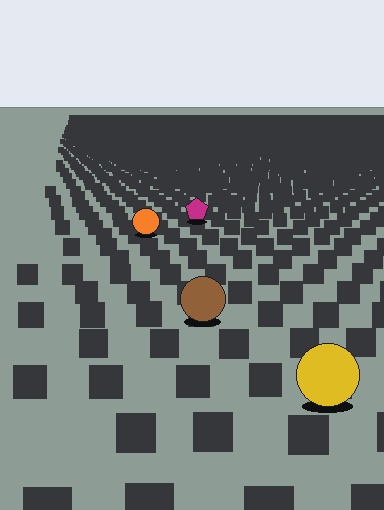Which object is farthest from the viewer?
The magenta pentagon is farthest from the viewer. It appears smaller and the ground texture around it is denser.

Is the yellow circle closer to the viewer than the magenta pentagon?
Yes. The yellow circle is closer — you can tell from the texture gradient: the ground texture is coarser near it.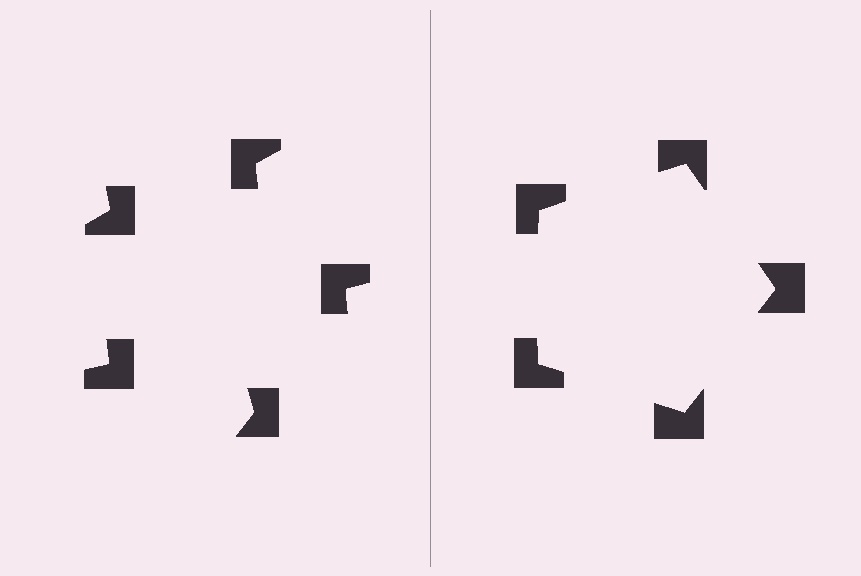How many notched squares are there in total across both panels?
10 — 5 on each side.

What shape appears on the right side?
An illusory pentagon.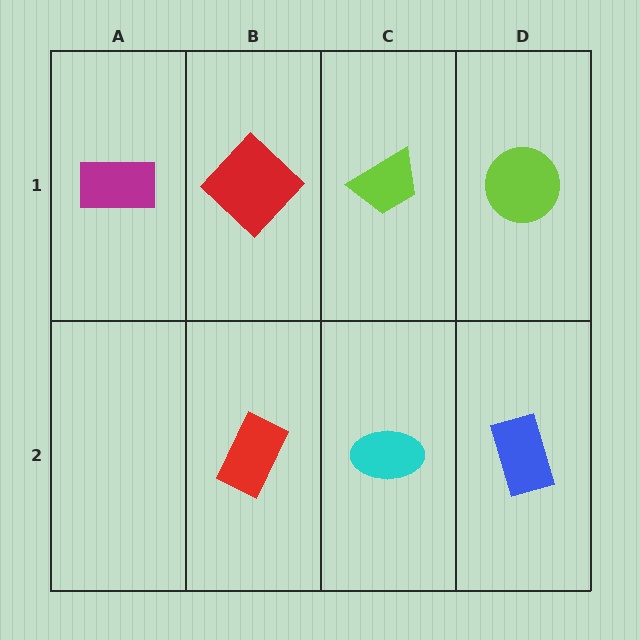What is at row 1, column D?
A lime circle.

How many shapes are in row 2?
3 shapes.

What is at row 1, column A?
A magenta rectangle.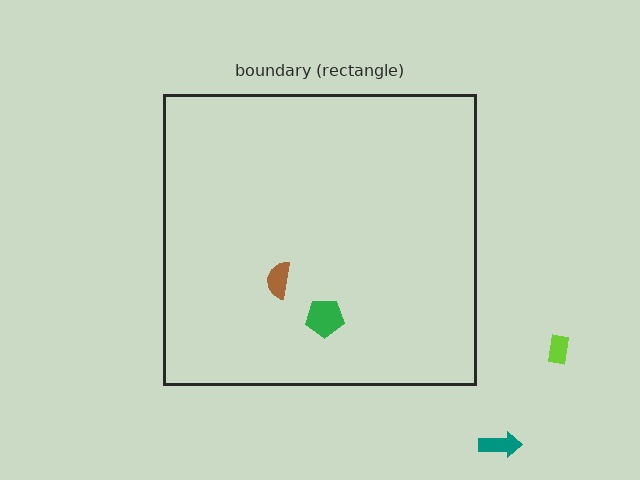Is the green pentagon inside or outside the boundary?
Inside.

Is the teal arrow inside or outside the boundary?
Outside.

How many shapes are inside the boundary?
2 inside, 2 outside.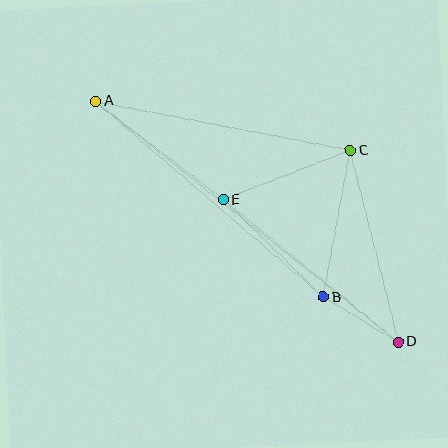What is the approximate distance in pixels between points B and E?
The distance between B and E is approximately 140 pixels.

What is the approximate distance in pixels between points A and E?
The distance between A and E is approximately 161 pixels.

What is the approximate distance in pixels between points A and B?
The distance between A and B is approximately 300 pixels.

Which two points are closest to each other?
Points B and D are closest to each other.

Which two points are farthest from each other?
Points A and D are farthest from each other.